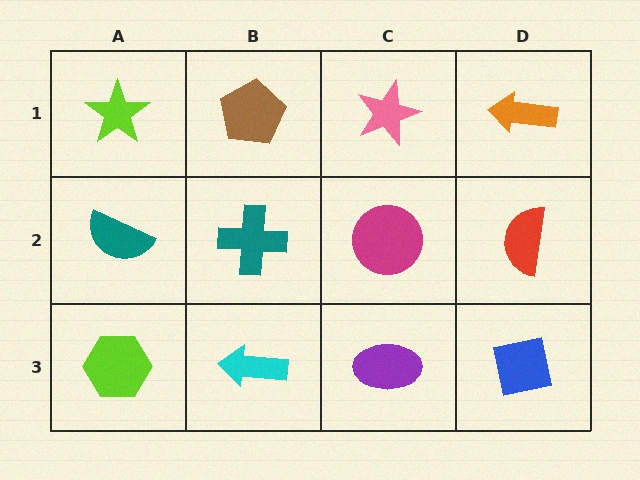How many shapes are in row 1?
4 shapes.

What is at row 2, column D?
A red semicircle.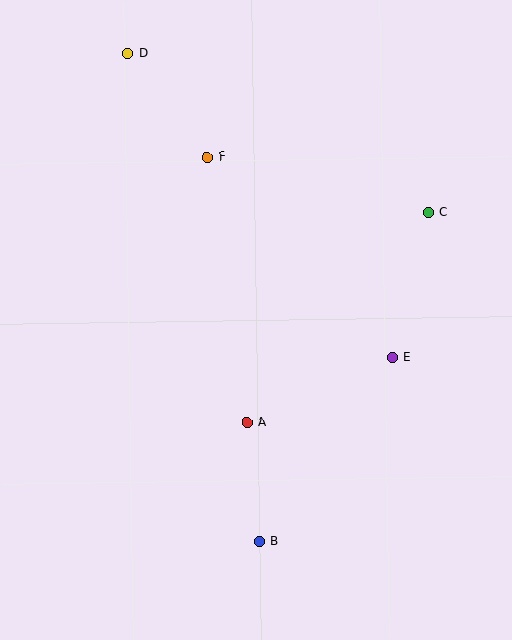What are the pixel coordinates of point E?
Point E is at (392, 357).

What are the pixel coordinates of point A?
Point A is at (247, 422).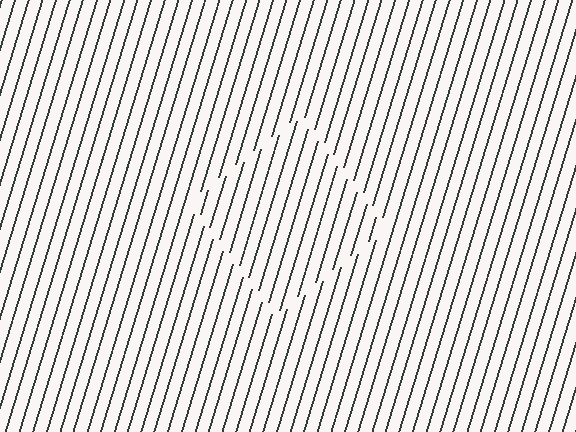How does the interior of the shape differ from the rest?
The interior of the shape contains the same grating, shifted by half a period — the contour is defined by the phase discontinuity where line-ends from the inner and outer gratings abut.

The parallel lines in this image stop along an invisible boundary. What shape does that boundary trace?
An illusory square. The interior of the shape contains the same grating, shifted by half a period — the contour is defined by the phase discontinuity where line-ends from the inner and outer gratings abut.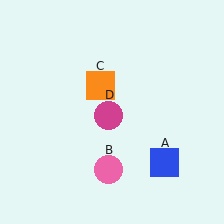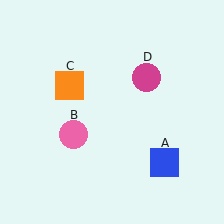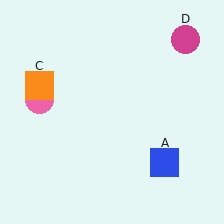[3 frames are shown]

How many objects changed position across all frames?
3 objects changed position: pink circle (object B), orange square (object C), magenta circle (object D).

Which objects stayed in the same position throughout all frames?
Blue square (object A) remained stationary.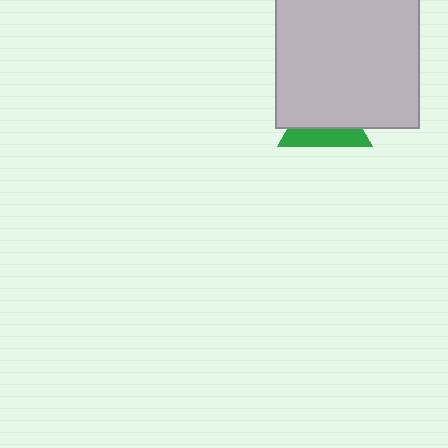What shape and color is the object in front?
The object in front is a light gray square.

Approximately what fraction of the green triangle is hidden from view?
Roughly 62% of the green triangle is hidden behind the light gray square.